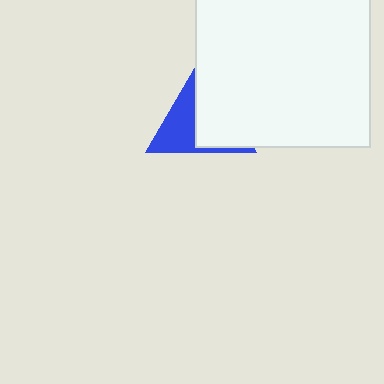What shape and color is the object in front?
The object in front is a white square.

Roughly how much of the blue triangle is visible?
About half of it is visible (roughly 47%).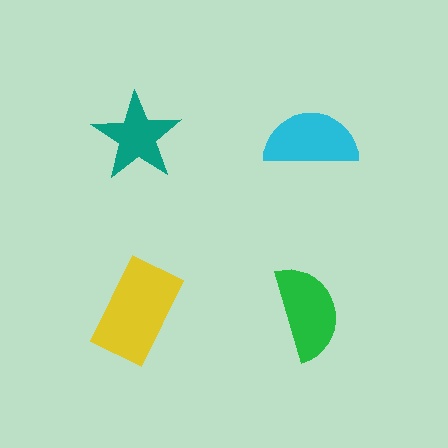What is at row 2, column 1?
A yellow rectangle.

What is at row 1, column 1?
A teal star.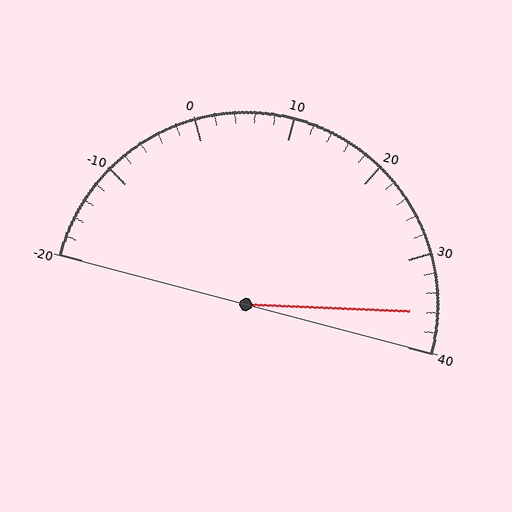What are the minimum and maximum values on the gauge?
The gauge ranges from -20 to 40.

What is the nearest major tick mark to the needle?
The nearest major tick mark is 40.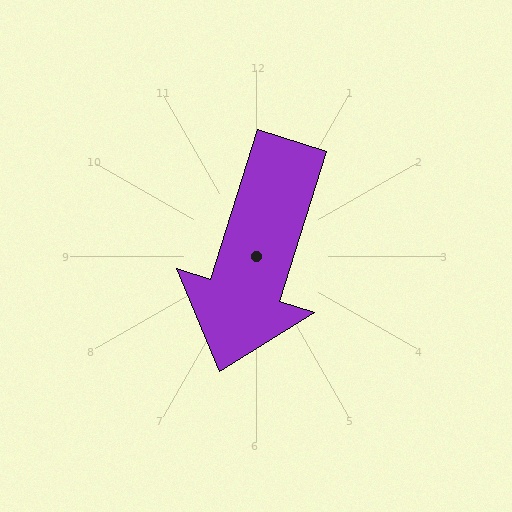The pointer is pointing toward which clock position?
Roughly 7 o'clock.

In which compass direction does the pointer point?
South.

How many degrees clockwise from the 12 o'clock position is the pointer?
Approximately 197 degrees.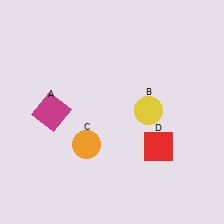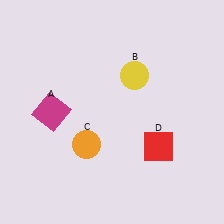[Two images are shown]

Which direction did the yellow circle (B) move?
The yellow circle (B) moved up.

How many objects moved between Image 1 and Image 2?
1 object moved between the two images.